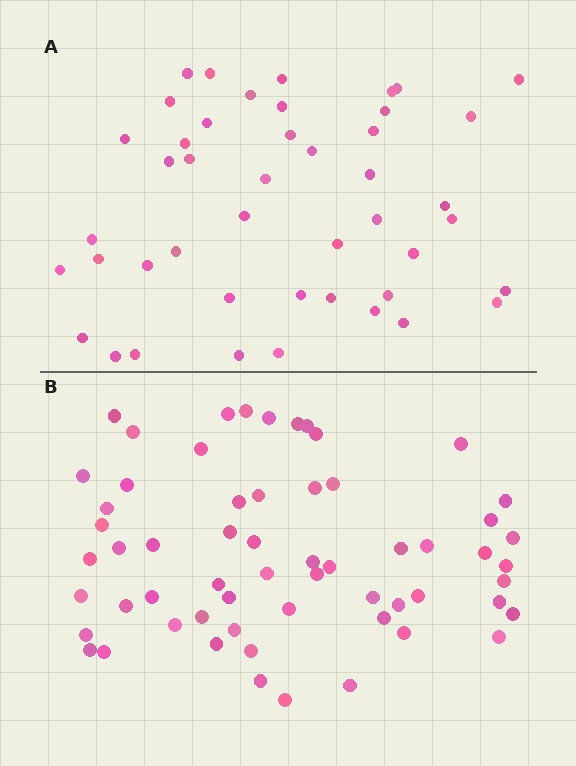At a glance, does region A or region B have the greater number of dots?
Region B (the bottom region) has more dots.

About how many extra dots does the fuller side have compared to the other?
Region B has approximately 15 more dots than region A.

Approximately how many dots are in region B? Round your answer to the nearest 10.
About 60 dots.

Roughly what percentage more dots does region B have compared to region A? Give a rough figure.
About 35% more.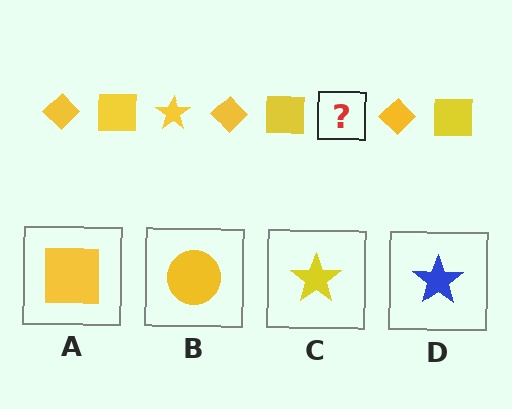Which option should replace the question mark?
Option C.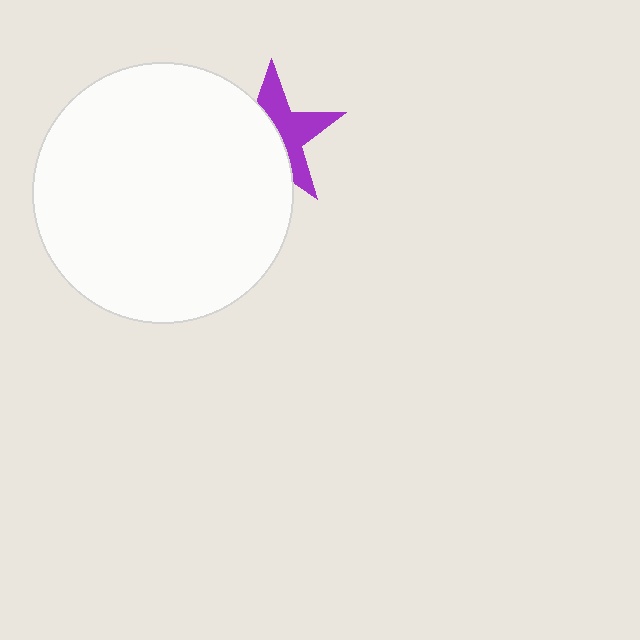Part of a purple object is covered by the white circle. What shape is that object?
It is a star.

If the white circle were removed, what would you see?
You would see the complete purple star.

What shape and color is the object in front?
The object in front is a white circle.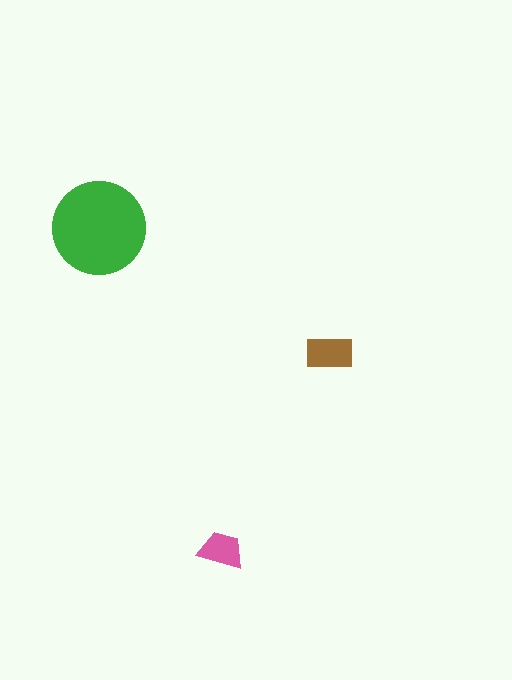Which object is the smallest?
The pink trapezoid.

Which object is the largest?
The green circle.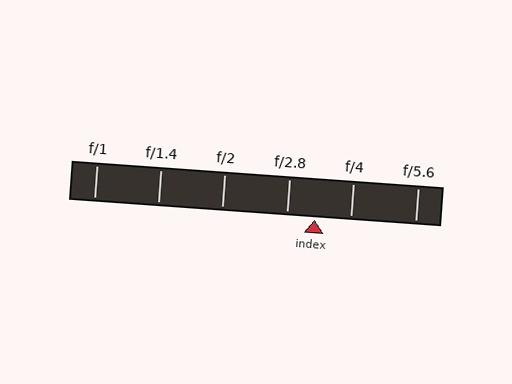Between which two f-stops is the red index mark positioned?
The index mark is between f/2.8 and f/4.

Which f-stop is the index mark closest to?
The index mark is closest to f/2.8.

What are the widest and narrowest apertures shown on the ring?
The widest aperture shown is f/1 and the narrowest is f/5.6.